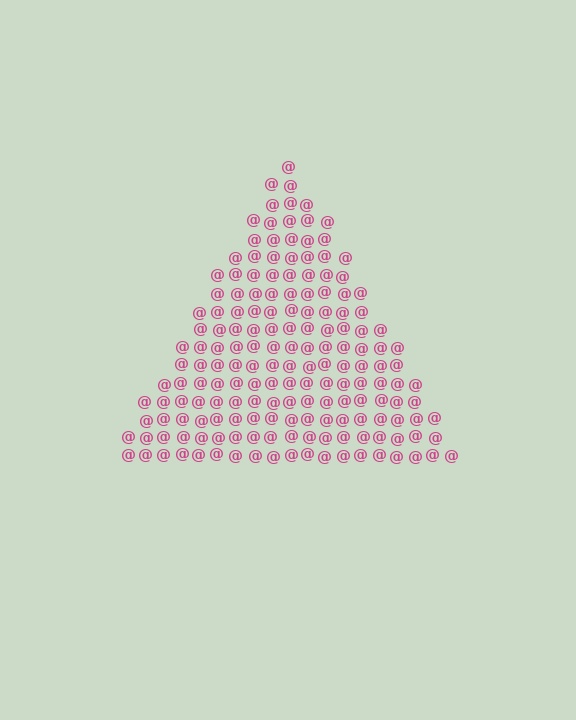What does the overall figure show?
The overall figure shows a triangle.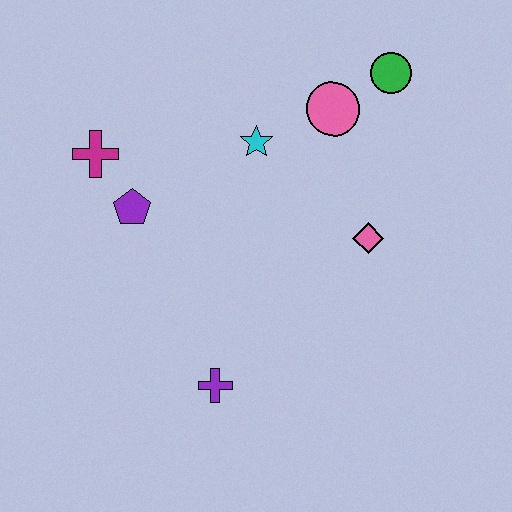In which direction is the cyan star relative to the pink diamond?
The cyan star is to the left of the pink diamond.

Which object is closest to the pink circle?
The green circle is closest to the pink circle.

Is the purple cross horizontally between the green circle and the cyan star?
No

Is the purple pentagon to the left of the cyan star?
Yes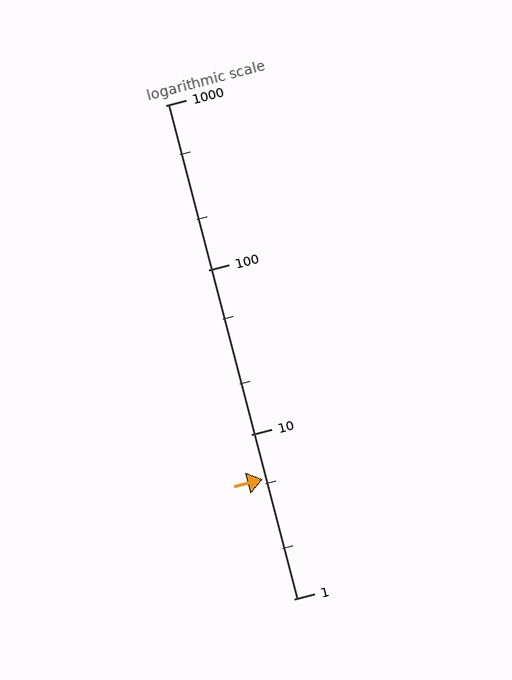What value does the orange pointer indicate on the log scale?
The pointer indicates approximately 5.3.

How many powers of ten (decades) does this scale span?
The scale spans 3 decades, from 1 to 1000.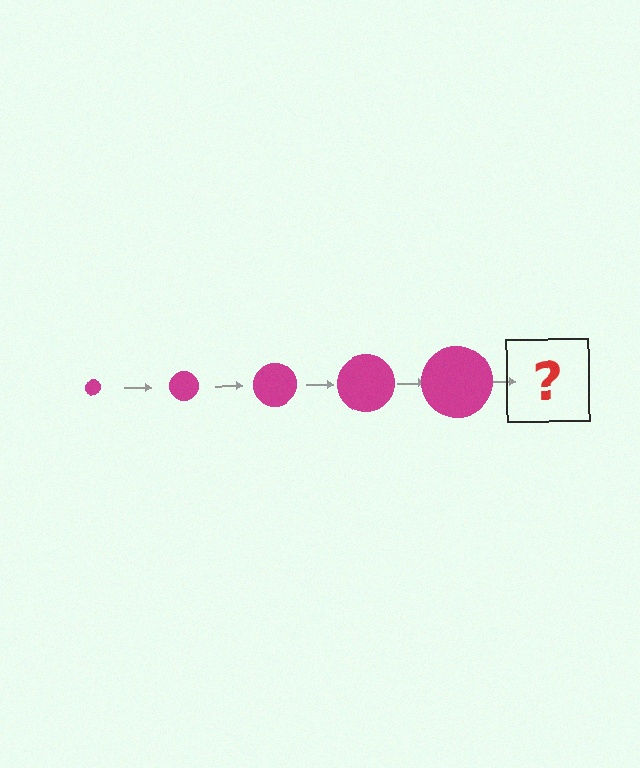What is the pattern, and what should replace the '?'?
The pattern is that the circle gets progressively larger each step. The '?' should be a magenta circle, larger than the previous one.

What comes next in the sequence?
The next element should be a magenta circle, larger than the previous one.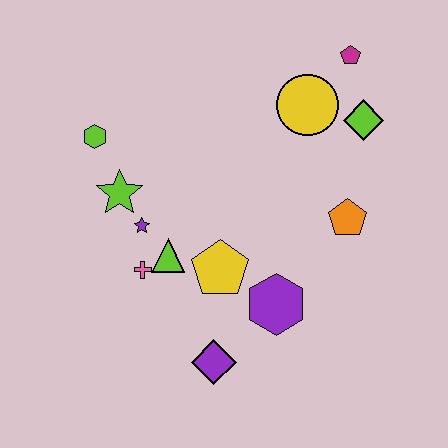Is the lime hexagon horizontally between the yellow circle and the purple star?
No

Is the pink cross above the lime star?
No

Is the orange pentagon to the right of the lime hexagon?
Yes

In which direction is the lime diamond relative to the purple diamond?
The lime diamond is above the purple diamond.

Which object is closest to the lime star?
The purple star is closest to the lime star.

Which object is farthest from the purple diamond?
The magenta pentagon is farthest from the purple diamond.